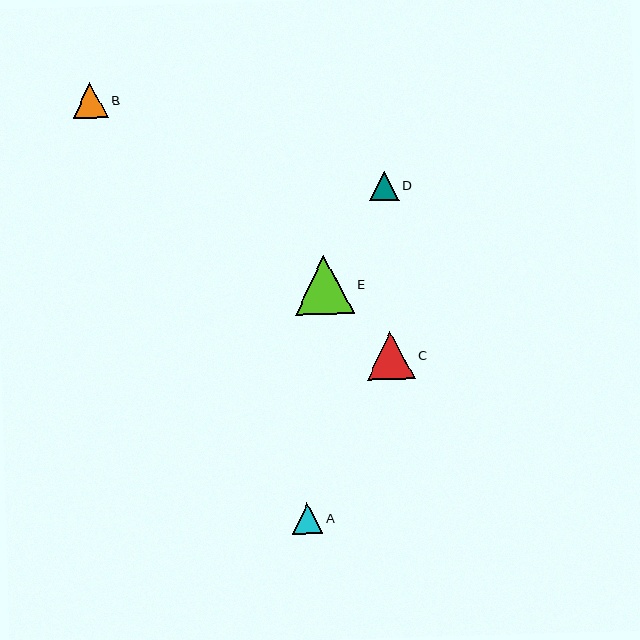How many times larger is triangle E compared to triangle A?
Triangle E is approximately 1.9 times the size of triangle A.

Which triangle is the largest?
Triangle E is the largest with a size of approximately 59 pixels.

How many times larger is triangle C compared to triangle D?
Triangle C is approximately 1.7 times the size of triangle D.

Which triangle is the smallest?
Triangle D is the smallest with a size of approximately 29 pixels.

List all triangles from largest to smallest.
From largest to smallest: E, C, B, A, D.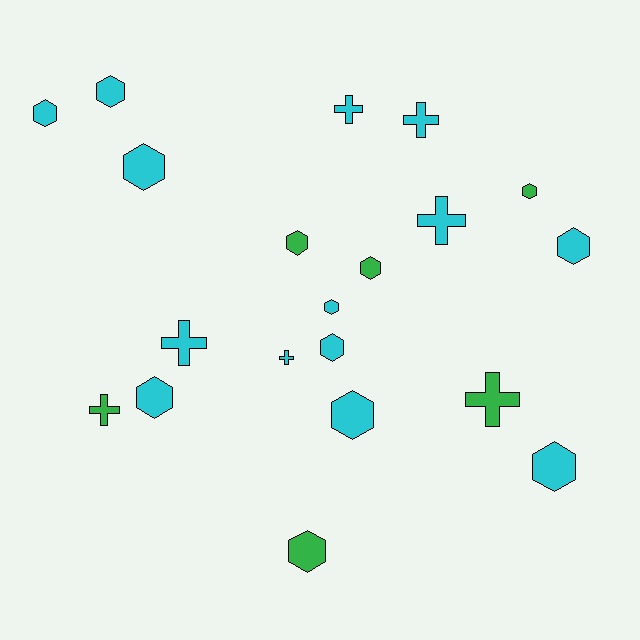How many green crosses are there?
There are 2 green crosses.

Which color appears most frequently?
Cyan, with 14 objects.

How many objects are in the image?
There are 20 objects.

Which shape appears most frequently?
Hexagon, with 13 objects.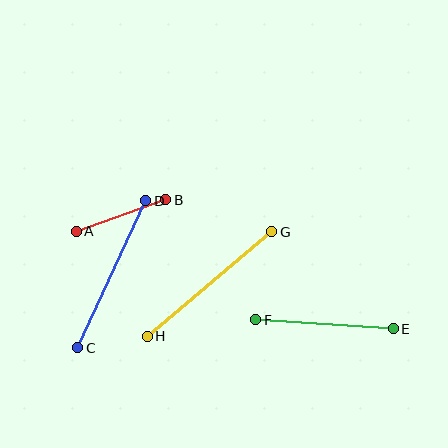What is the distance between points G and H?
The distance is approximately 162 pixels.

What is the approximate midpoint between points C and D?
The midpoint is at approximately (112, 274) pixels.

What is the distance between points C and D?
The distance is approximately 162 pixels.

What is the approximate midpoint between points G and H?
The midpoint is at approximately (210, 284) pixels.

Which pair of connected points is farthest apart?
Points G and H are farthest apart.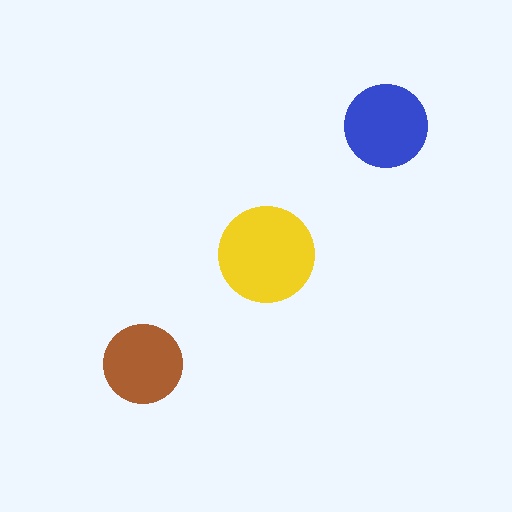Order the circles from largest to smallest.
the yellow one, the blue one, the brown one.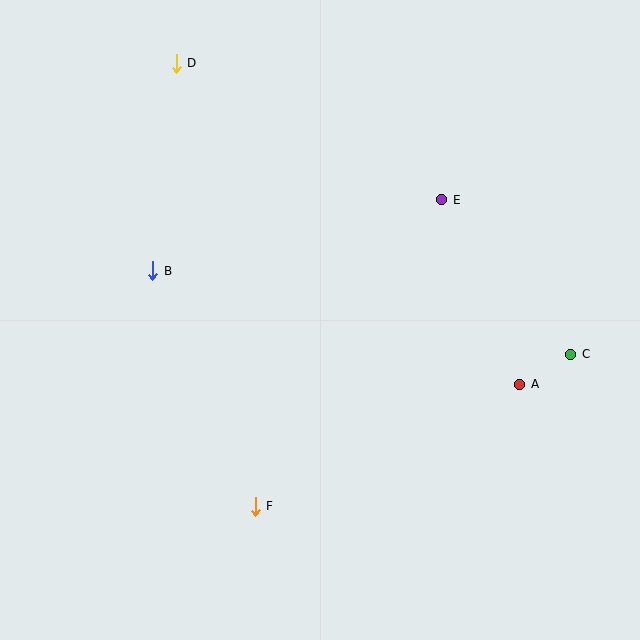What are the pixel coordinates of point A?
Point A is at (520, 384).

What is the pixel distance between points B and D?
The distance between B and D is 209 pixels.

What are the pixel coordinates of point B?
Point B is at (153, 271).